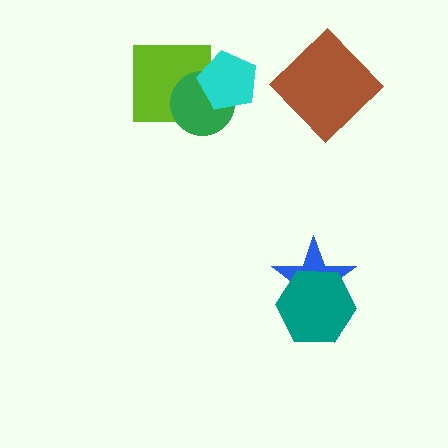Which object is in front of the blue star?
The teal hexagon is in front of the blue star.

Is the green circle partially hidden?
Yes, it is partially covered by another shape.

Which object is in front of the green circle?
The cyan pentagon is in front of the green circle.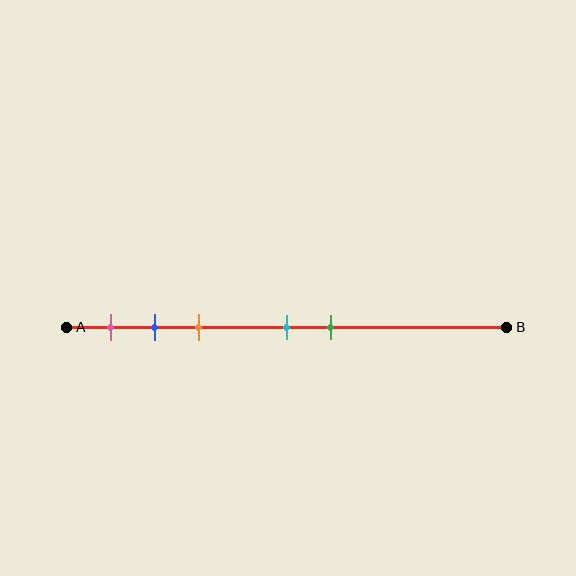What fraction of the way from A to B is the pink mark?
The pink mark is approximately 10% (0.1) of the way from A to B.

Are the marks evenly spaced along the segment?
No, the marks are not evenly spaced.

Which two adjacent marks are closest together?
The blue and orange marks are the closest adjacent pair.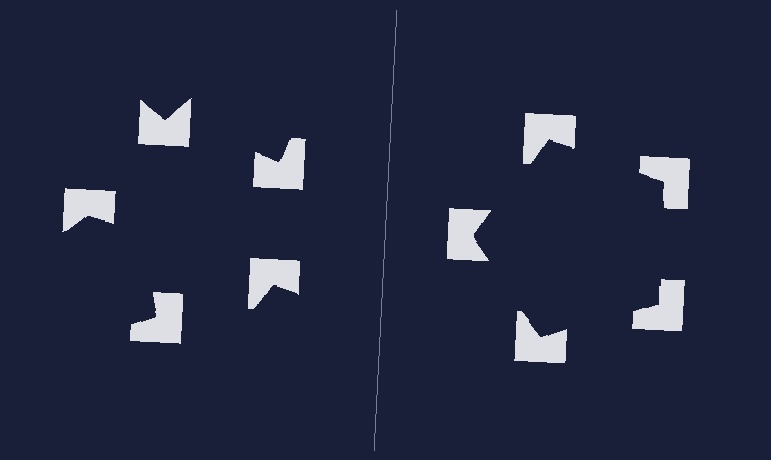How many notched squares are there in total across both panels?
10 — 5 on each side.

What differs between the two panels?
The notched squares are positioned identically on both sides; only the wedge orientations differ. On the right they align to a pentagon; on the left they are misaligned.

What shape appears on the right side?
An illusory pentagon.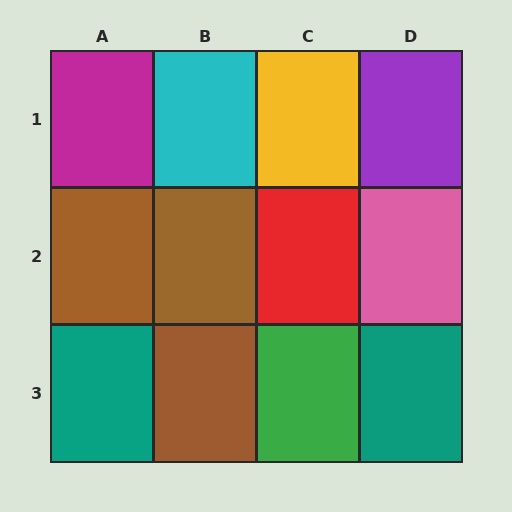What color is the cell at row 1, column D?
Purple.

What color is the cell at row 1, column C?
Yellow.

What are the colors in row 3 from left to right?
Teal, brown, green, teal.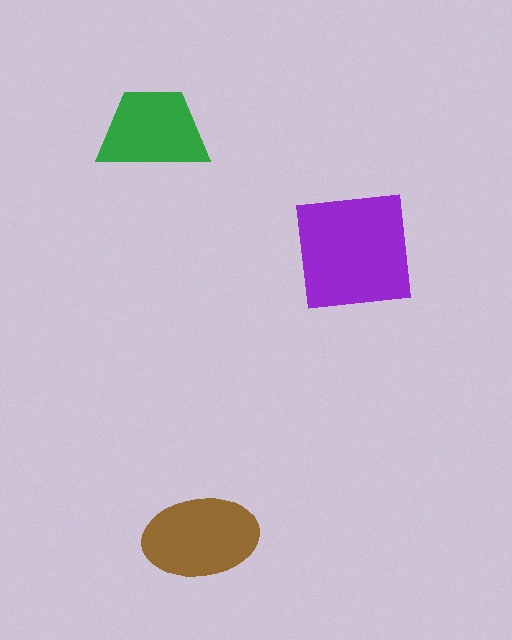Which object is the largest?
The purple square.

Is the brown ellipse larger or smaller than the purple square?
Smaller.